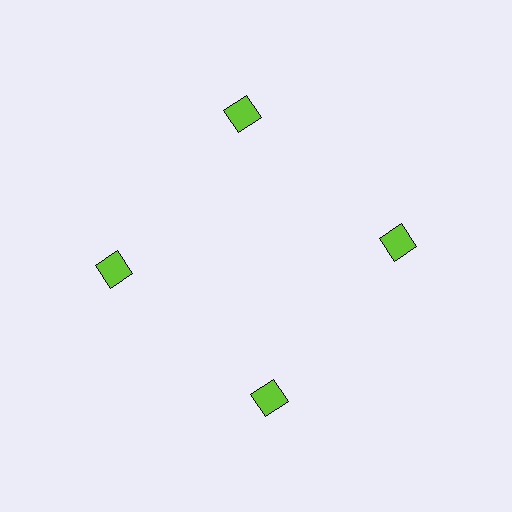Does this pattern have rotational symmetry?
Yes, this pattern has 4-fold rotational symmetry. It looks the same after rotating 90 degrees around the center.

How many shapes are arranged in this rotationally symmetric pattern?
There are 4 shapes, arranged in 4 groups of 1.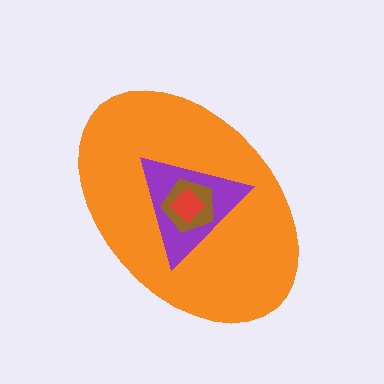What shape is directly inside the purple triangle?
The brown pentagon.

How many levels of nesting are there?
4.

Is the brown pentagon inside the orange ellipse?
Yes.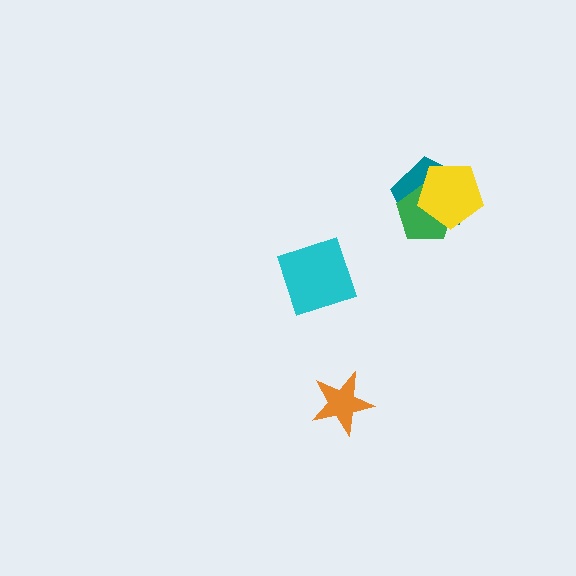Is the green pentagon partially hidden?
Yes, it is partially covered by another shape.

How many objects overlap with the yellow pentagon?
2 objects overlap with the yellow pentagon.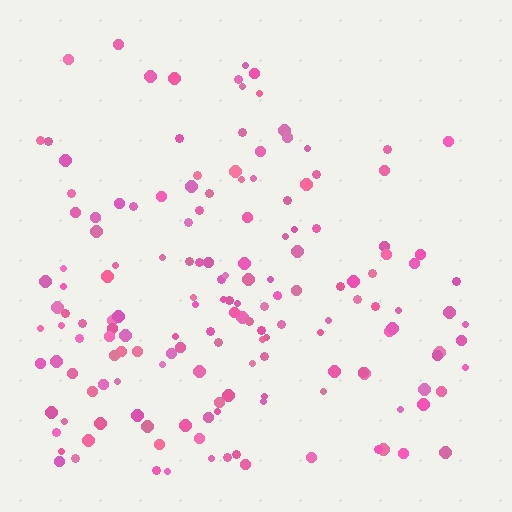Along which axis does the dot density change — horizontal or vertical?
Vertical.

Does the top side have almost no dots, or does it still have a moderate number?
Still a moderate number, just noticeably fewer than the bottom.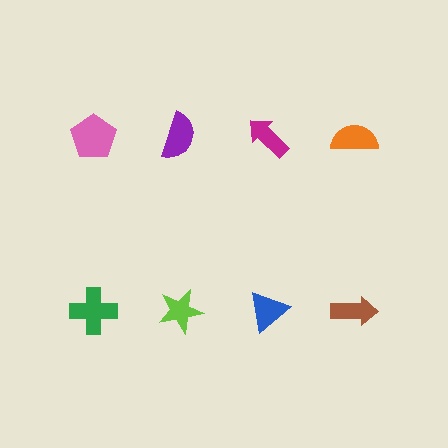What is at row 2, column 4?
A brown arrow.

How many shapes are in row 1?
4 shapes.